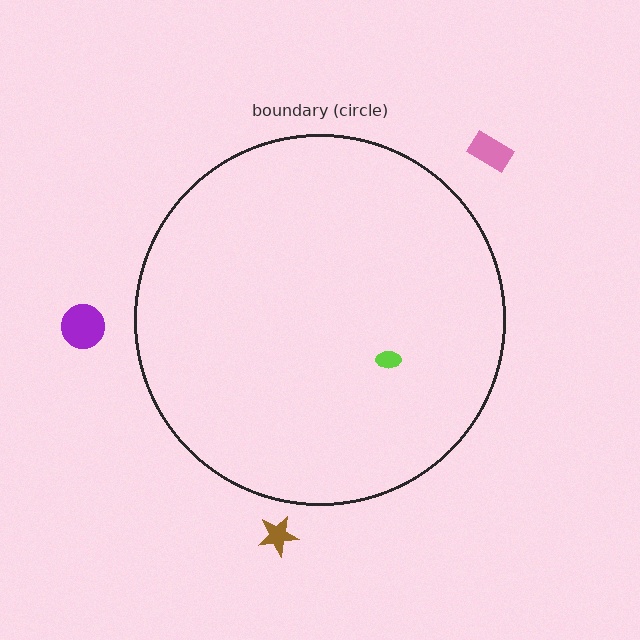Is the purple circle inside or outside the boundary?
Outside.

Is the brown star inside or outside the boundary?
Outside.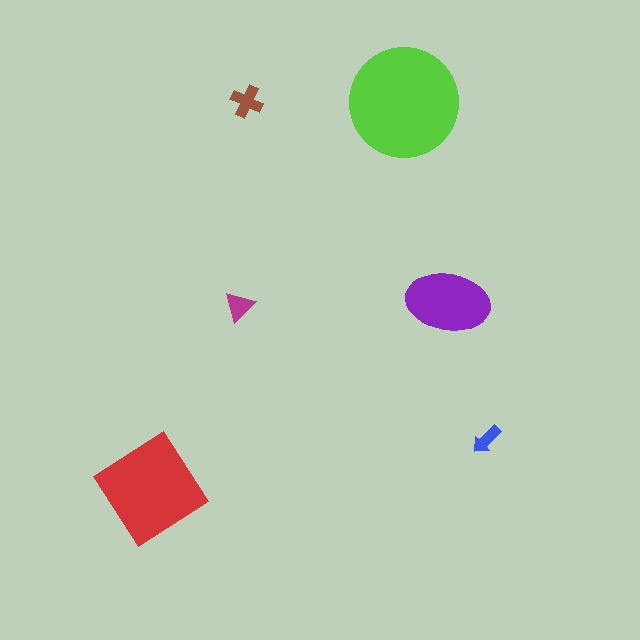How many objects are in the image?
There are 6 objects in the image.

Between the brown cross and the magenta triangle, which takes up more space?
The brown cross.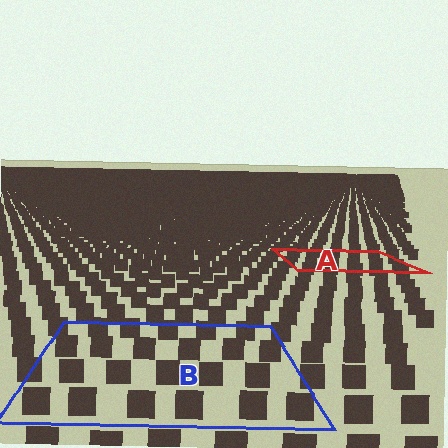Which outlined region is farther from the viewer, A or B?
Region A is farther from the viewer — the texture elements inside it appear smaller and more densely packed.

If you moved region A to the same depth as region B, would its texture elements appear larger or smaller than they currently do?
They would appear larger. At a closer depth, the same texture elements are projected at a bigger on-screen size.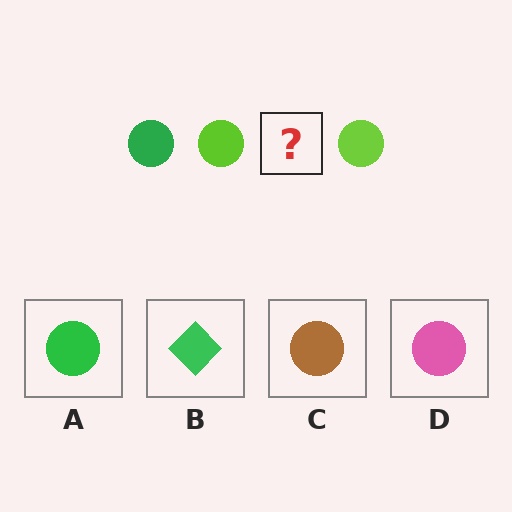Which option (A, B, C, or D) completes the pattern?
A.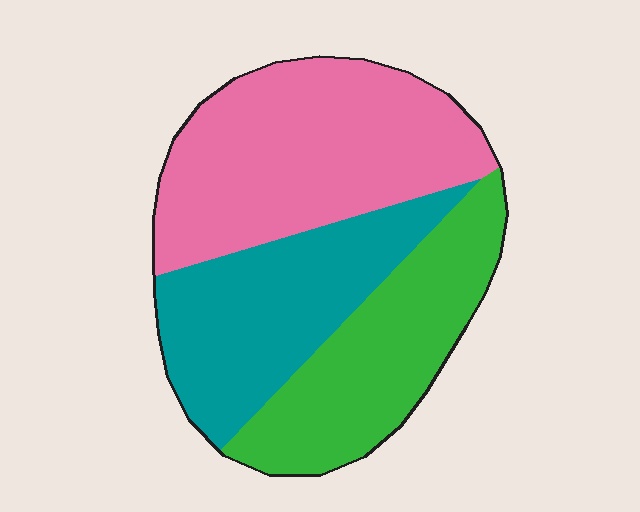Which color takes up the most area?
Pink, at roughly 40%.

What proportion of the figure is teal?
Teal covers roughly 30% of the figure.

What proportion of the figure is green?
Green covers around 30% of the figure.